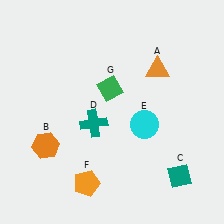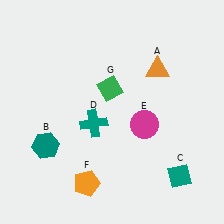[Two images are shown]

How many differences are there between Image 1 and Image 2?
There are 2 differences between the two images.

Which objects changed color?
B changed from orange to teal. E changed from cyan to magenta.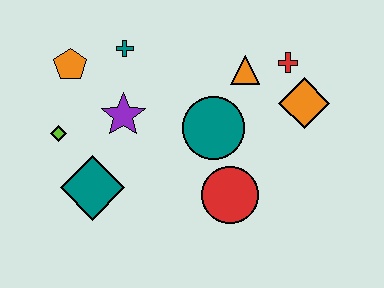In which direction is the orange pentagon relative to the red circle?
The orange pentagon is to the left of the red circle.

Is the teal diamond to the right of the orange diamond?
No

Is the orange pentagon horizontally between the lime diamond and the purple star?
Yes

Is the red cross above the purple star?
Yes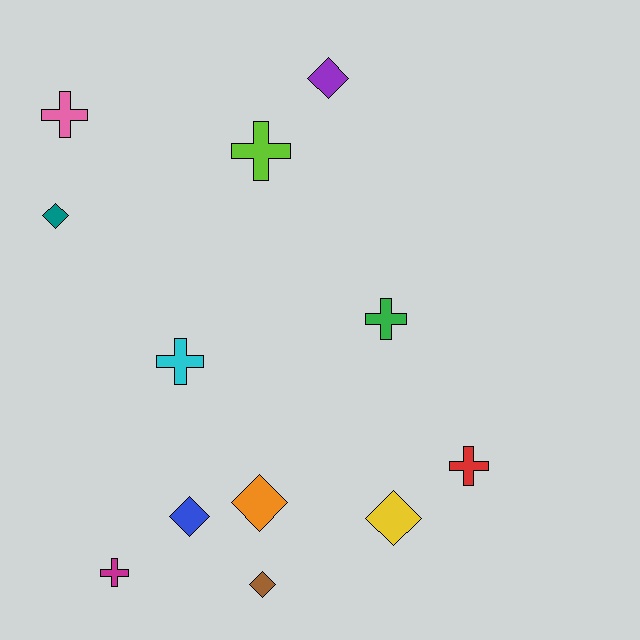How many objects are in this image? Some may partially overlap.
There are 12 objects.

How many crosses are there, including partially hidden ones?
There are 6 crosses.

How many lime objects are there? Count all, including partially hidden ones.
There is 1 lime object.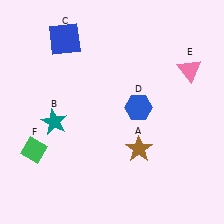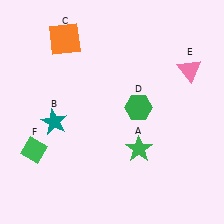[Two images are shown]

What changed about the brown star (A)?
In Image 1, A is brown. In Image 2, it changed to green.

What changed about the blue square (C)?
In Image 1, C is blue. In Image 2, it changed to orange.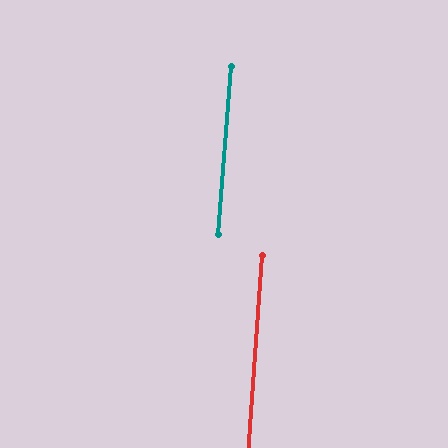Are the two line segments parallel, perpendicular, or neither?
Parallel — their directions differ by only 0.4°.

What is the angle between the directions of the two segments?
Approximately 0 degrees.